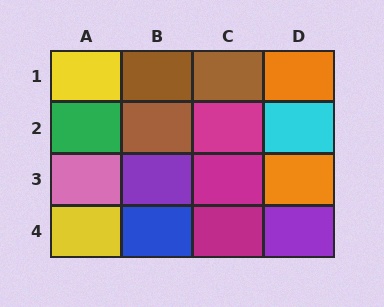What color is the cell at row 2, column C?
Magenta.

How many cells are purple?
2 cells are purple.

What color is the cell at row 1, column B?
Brown.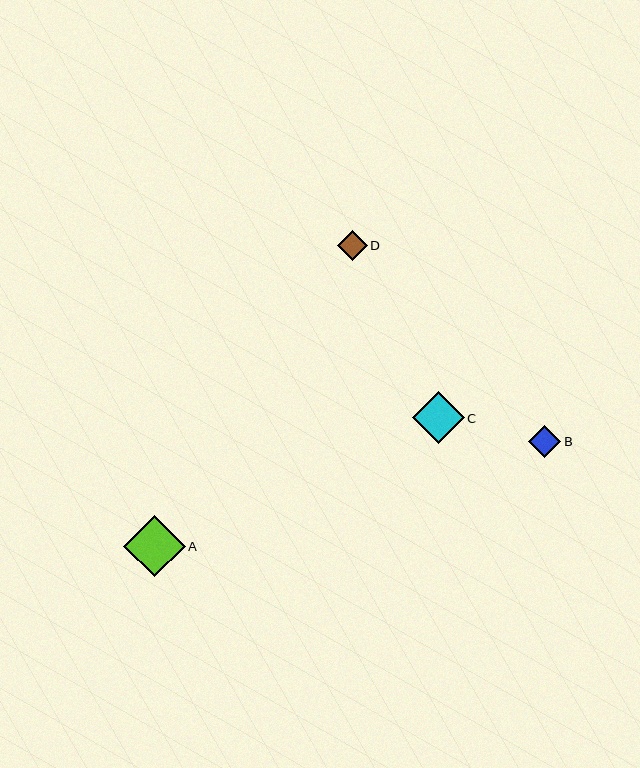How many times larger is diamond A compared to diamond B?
Diamond A is approximately 1.9 times the size of diamond B.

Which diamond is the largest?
Diamond A is the largest with a size of approximately 62 pixels.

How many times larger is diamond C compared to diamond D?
Diamond C is approximately 1.7 times the size of diamond D.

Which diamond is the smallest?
Diamond D is the smallest with a size of approximately 30 pixels.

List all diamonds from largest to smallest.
From largest to smallest: A, C, B, D.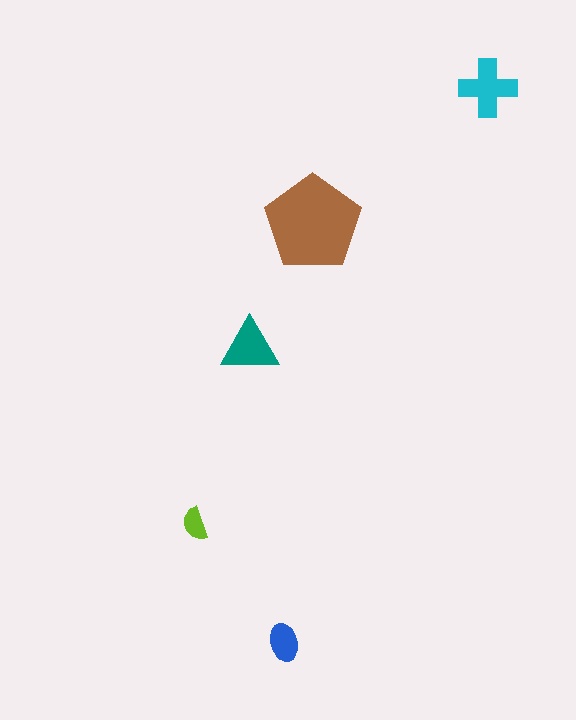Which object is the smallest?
The lime semicircle.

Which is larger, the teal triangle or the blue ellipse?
The teal triangle.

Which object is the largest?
The brown pentagon.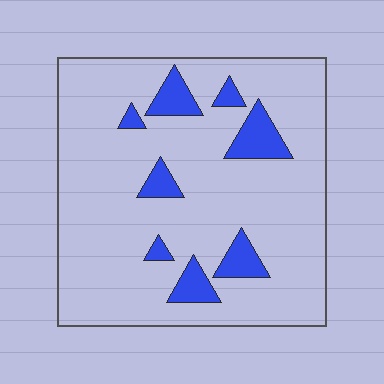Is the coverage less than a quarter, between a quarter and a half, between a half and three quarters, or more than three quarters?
Less than a quarter.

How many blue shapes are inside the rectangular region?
8.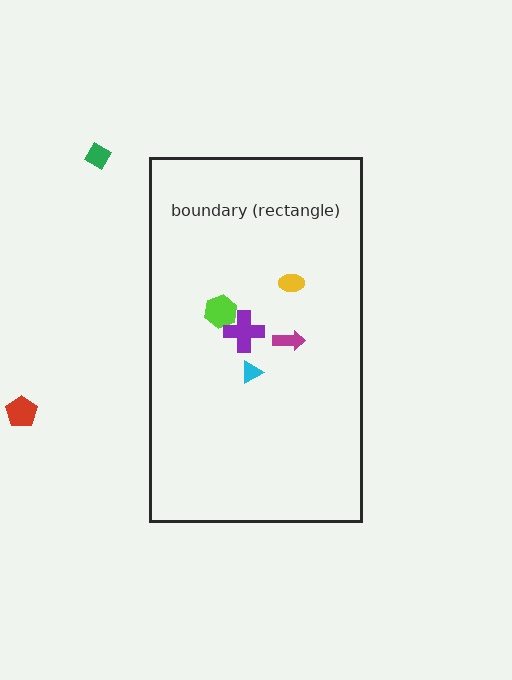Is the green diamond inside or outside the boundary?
Outside.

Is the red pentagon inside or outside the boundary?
Outside.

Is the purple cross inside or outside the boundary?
Inside.